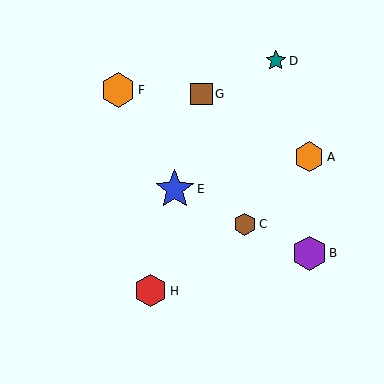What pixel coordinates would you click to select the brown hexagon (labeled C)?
Click at (245, 224) to select the brown hexagon C.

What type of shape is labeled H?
Shape H is a red hexagon.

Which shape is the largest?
The blue star (labeled E) is the largest.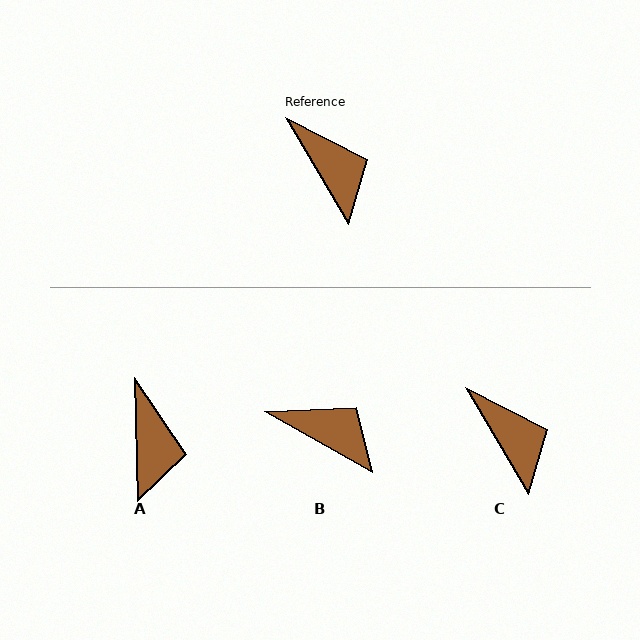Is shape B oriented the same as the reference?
No, it is off by about 30 degrees.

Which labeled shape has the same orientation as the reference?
C.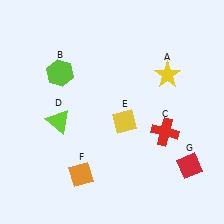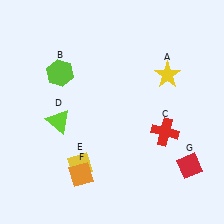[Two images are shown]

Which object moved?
The yellow diamond (E) moved left.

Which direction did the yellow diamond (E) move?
The yellow diamond (E) moved left.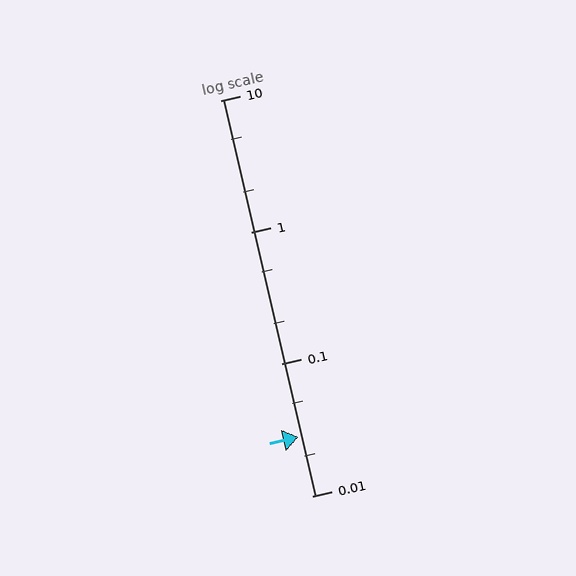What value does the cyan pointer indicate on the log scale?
The pointer indicates approximately 0.028.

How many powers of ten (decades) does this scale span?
The scale spans 3 decades, from 0.01 to 10.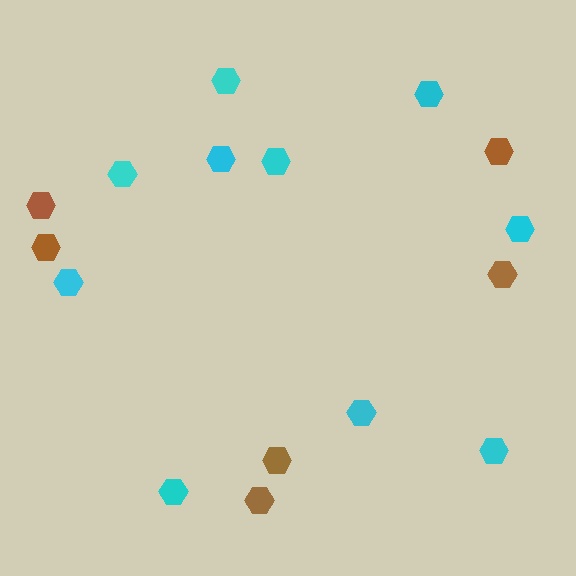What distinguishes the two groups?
There are 2 groups: one group of cyan hexagons (10) and one group of brown hexagons (6).